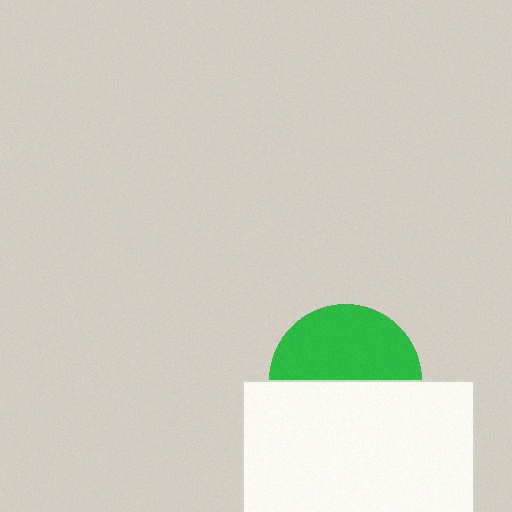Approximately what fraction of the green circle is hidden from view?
Roughly 51% of the green circle is hidden behind the white rectangle.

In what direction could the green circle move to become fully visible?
The green circle could move up. That would shift it out from behind the white rectangle entirely.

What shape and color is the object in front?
The object in front is a white rectangle.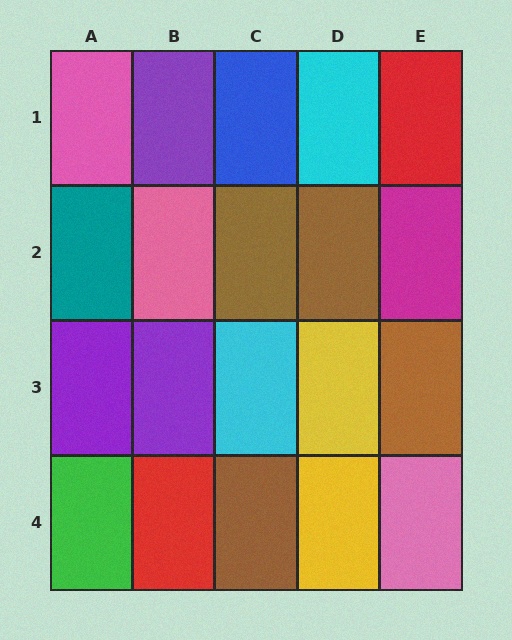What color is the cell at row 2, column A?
Teal.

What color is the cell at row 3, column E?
Brown.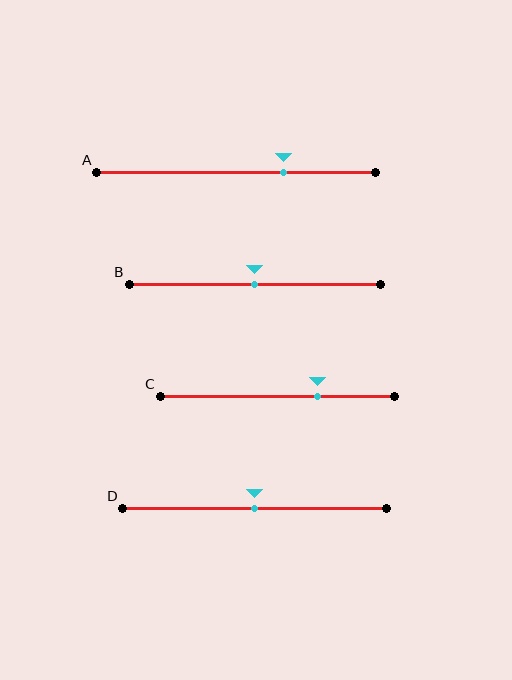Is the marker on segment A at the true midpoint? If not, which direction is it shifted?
No, the marker on segment A is shifted to the right by about 17% of the segment length.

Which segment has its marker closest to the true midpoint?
Segment B has its marker closest to the true midpoint.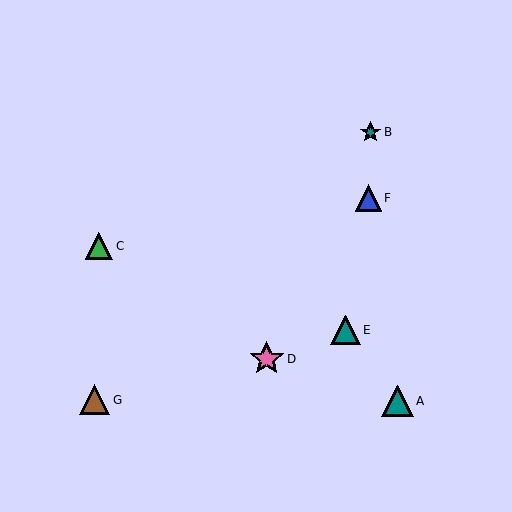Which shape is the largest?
The pink star (labeled D) is the largest.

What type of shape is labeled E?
Shape E is a teal triangle.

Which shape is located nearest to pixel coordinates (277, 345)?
The pink star (labeled D) at (267, 359) is nearest to that location.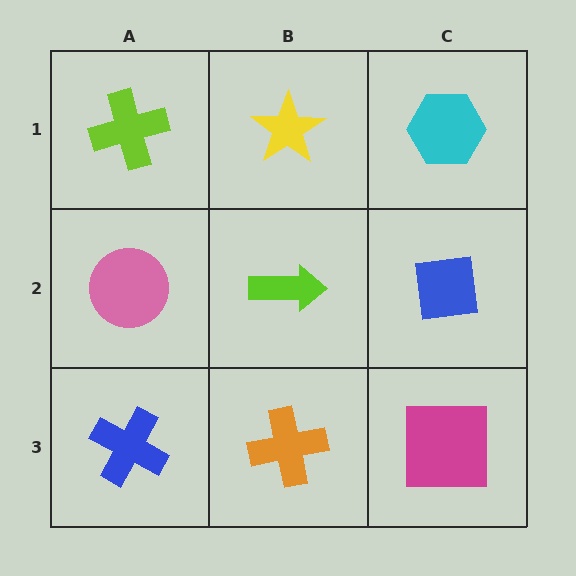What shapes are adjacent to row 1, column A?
A pink circle (row 2, column A), a yellow star (row 1, column B).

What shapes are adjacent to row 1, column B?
A lime arrow (row 2, column B), a lime cross (row 1, column A), a cyan hexagon (row 1, column C).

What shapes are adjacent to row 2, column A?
A lime cross (row 1, column A), a blue cross (row 3, column A), a lime arrow (row 2, column B).